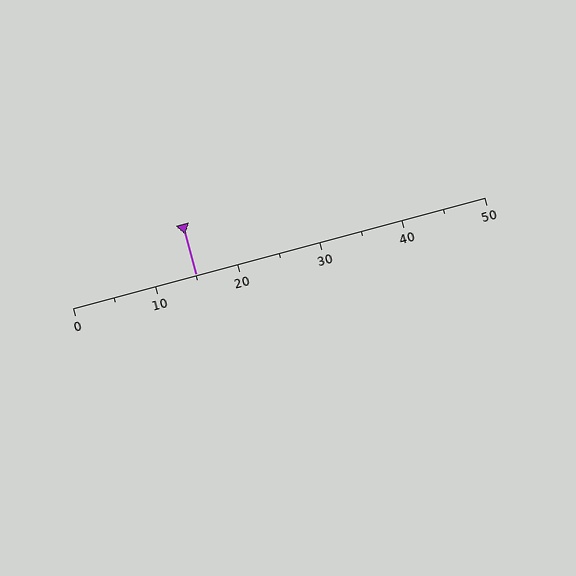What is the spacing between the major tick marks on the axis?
The major ticks are spaced 10 apart.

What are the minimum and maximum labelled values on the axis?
The axis runs from 0 to 50.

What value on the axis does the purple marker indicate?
The marker indicates approximately 15.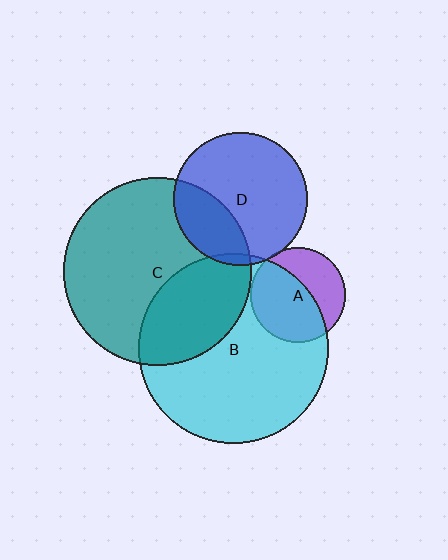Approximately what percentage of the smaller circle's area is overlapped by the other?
Approximately 30%.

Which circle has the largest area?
Circle B (cyan).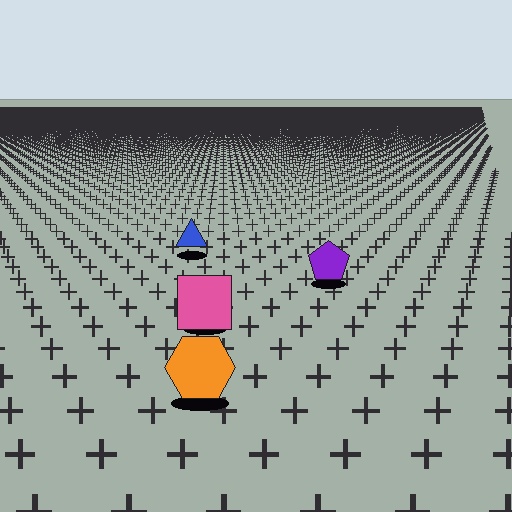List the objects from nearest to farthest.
From nearest to farthest: the orange hexagon, the pink square, the purple pentagon, the blue triangle.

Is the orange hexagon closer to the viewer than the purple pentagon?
Yes. The orange hexagon is closer — you can tell from the texture gradient: the ground texture is coarser near it.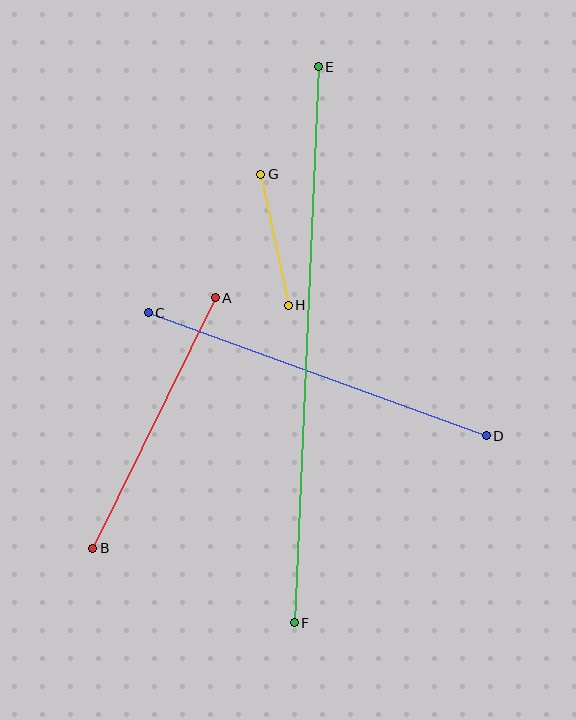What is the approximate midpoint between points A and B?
The midpoint is at approximately (154, 423) pixels.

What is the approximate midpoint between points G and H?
The midpoint is at approximately (275, 240) pixels.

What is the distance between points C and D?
The distance is approximately 359 pixels.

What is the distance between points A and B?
The distance is approximately 279 pixels.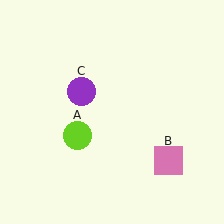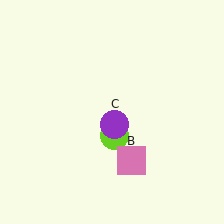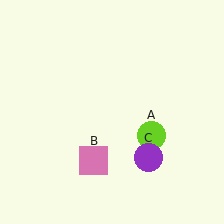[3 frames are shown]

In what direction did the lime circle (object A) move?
The lime circle (object A) moved right.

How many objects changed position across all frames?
3 objects changed position: lime circle (object A), pink square (object B), purple circle (object C).